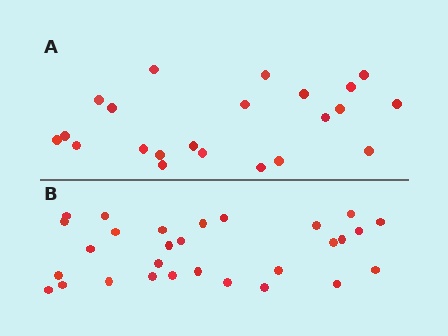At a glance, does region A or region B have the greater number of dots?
Region B (the bottom region) has more dots.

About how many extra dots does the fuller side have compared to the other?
Region B has roughly 8 or so more dots than region A.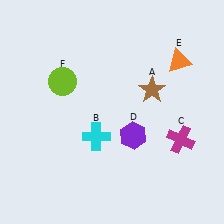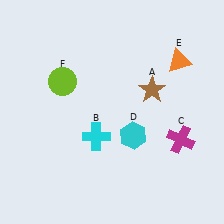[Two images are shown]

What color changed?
The hexagon (D) changed from purple in Image 1 to cyan in Image 2.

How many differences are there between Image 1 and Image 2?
There is 1 difference between the two images.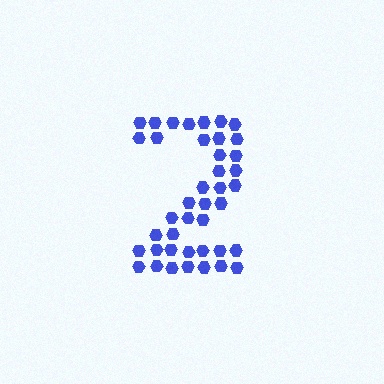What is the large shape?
The large shape is the digit 2.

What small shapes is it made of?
It is made of small hexagons.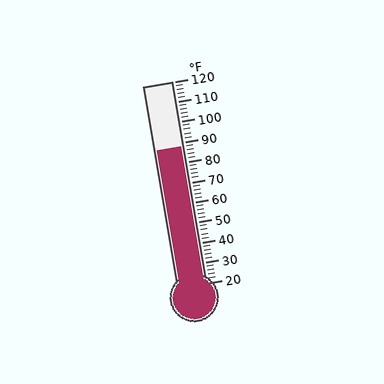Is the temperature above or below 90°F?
The temperature is below 90°F.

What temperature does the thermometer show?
The thermometer shows approximately 88°F.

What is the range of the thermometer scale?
The thermometer scale ranges from 20°F to 120°F.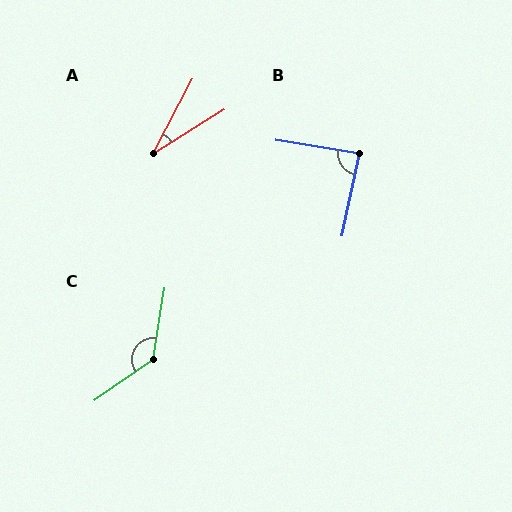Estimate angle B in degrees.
Approximately 87 degrees.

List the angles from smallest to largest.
A (30°), B (87°), C (134°).